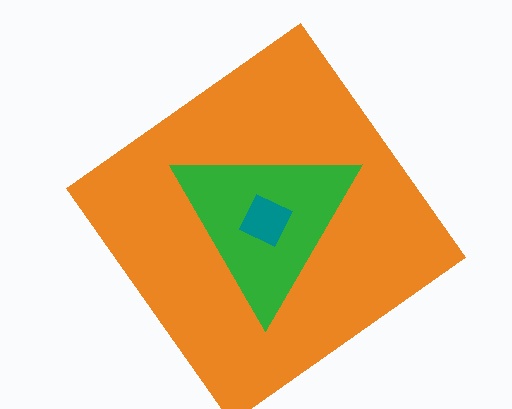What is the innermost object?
The teal diamond.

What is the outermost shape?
The orange diamond.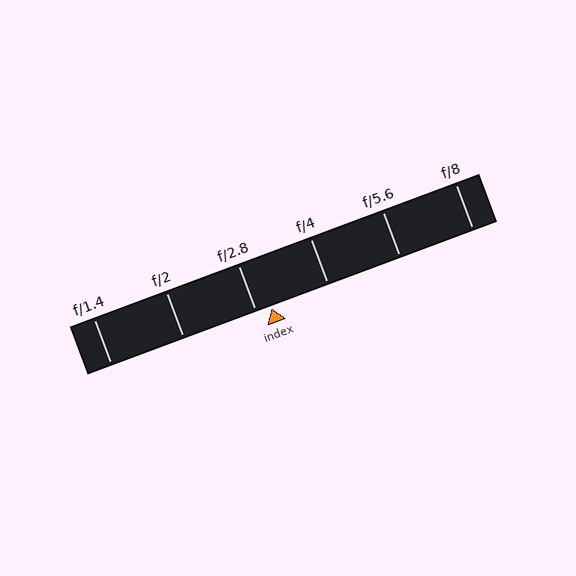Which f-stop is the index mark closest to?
The index mark is closest to f/2.8.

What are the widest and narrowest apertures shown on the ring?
The widest aperture shown is f/1.4 and the narrowest is f/8.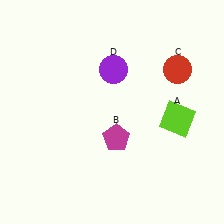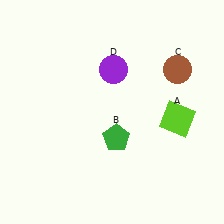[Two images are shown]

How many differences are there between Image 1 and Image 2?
There are 2 differences between the two images.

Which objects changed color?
B changed from magenta to green. C changed from red to brown.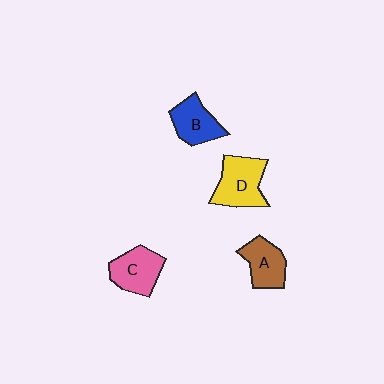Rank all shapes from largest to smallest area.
From largest to smallest: D (yellow), C (pink), B (blue), A (brown).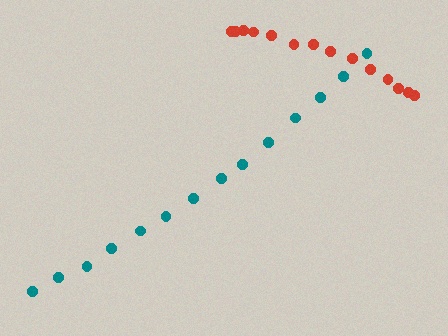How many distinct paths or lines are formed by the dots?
There are 2 distinct paths.